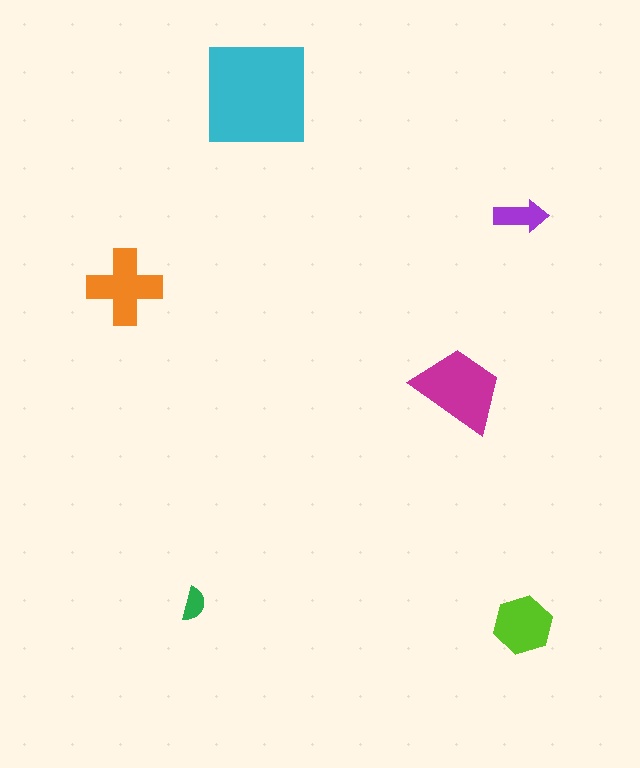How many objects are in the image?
There are 6 objects in the image.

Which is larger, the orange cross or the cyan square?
The cyan square.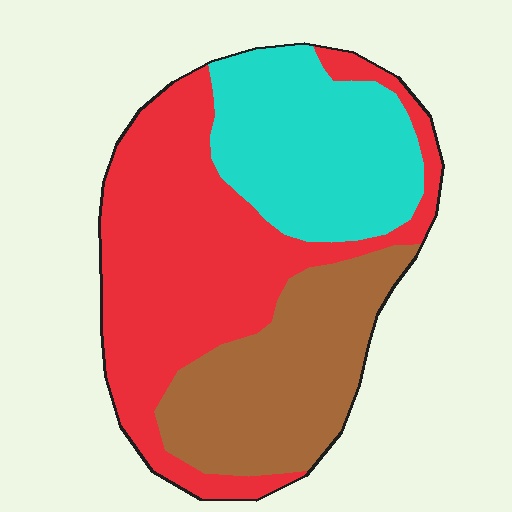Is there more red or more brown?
Red.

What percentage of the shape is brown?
Brown takes up between a sixth and a third of the shape.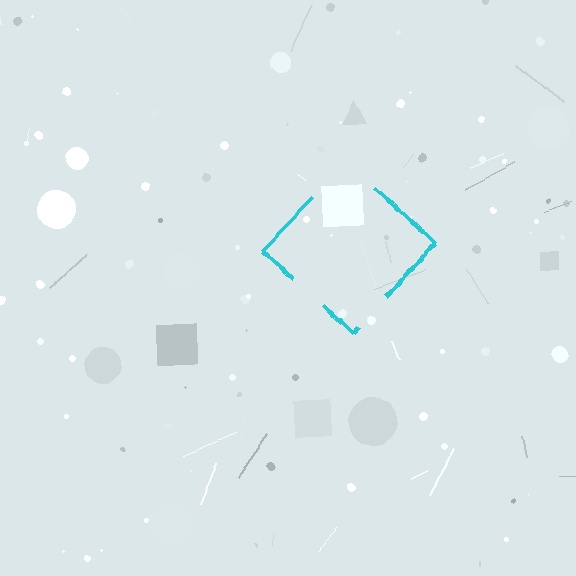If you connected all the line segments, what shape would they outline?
They would outline a diamond.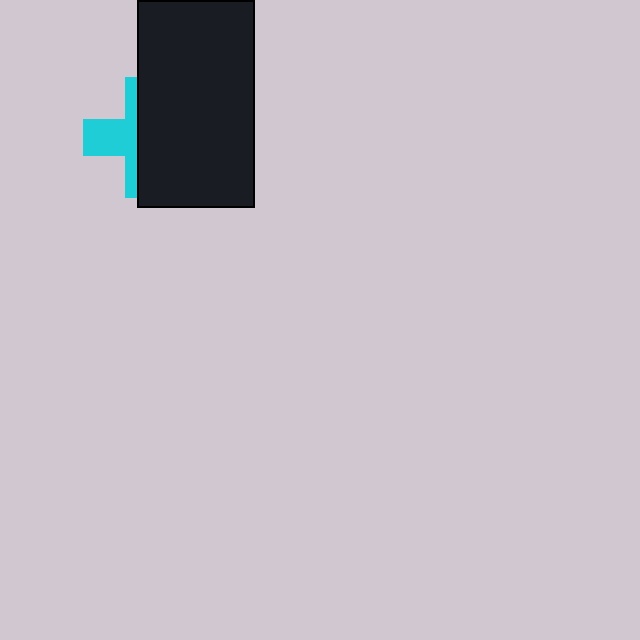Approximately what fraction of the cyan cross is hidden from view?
Roughly 60% of the cyan cross is hidden behind the black rectangle.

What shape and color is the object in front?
The object in front is a black rectangle.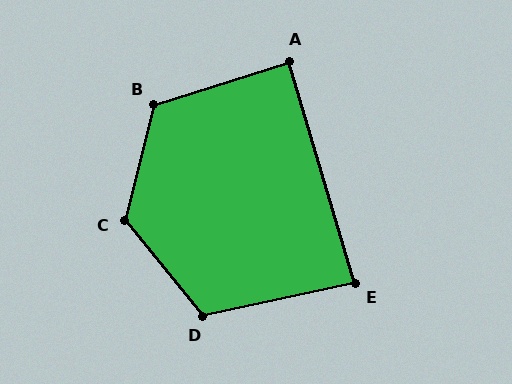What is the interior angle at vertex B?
Approximately 122 degrees (obtuse).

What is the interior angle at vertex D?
Approximately 117 degrees (obtuse).